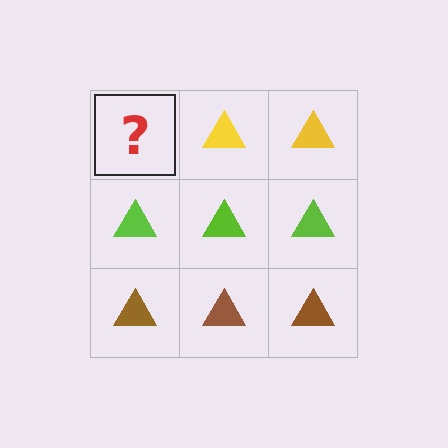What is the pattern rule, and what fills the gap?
The rule is that each row has a consistent color. The gap should be filled with a yellow triangle.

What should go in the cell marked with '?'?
The missing cell should contain a yellow triangle.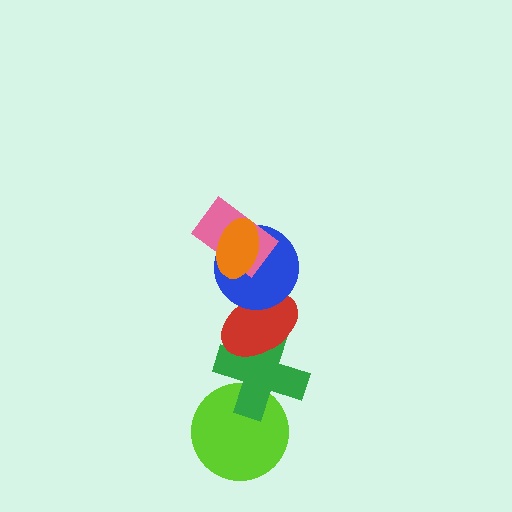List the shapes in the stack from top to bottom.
From top to bottom: the orange ellipse, the pink rectangle, the blue circle, the red ellipse, the green cross, the lime circle.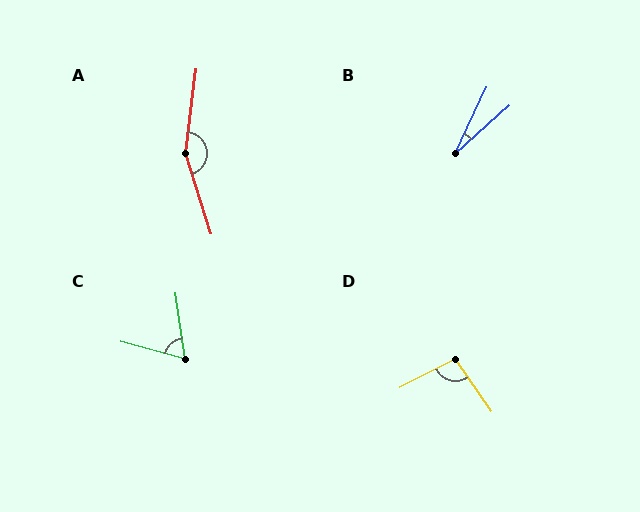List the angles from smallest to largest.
B (24°), C (67°), D (97°), A (155°).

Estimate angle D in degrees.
Approximately 97 degrees.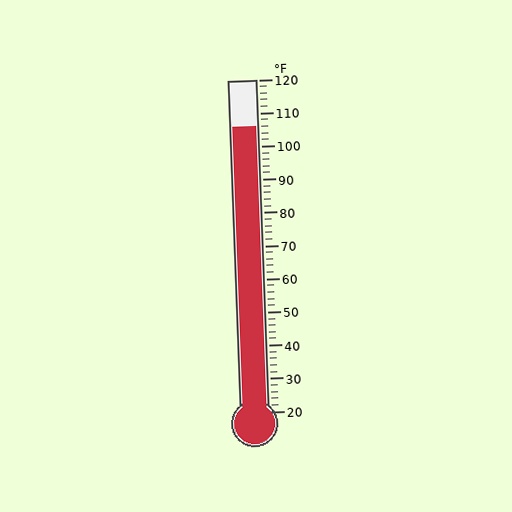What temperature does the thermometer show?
The thermometer shows approximately 106°F.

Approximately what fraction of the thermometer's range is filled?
The thermometer is filled to approximately 85% of its range.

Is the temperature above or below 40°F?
The temperature is above 40°F.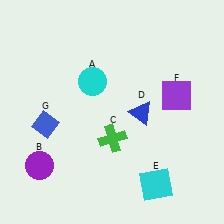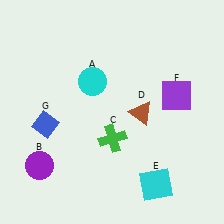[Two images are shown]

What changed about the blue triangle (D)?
In Image 1, D is blue. In Image 2, it changed to brown.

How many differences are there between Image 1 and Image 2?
There is 1 difference between the two images.